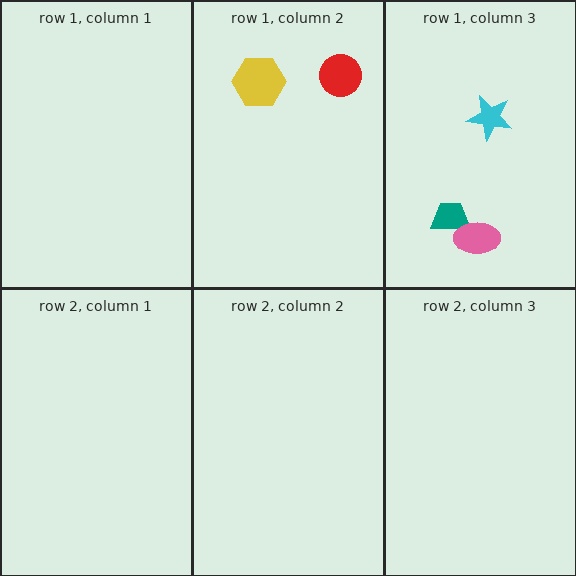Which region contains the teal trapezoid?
The row 1, column 3 region.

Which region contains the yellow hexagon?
The row 1, column 2 region.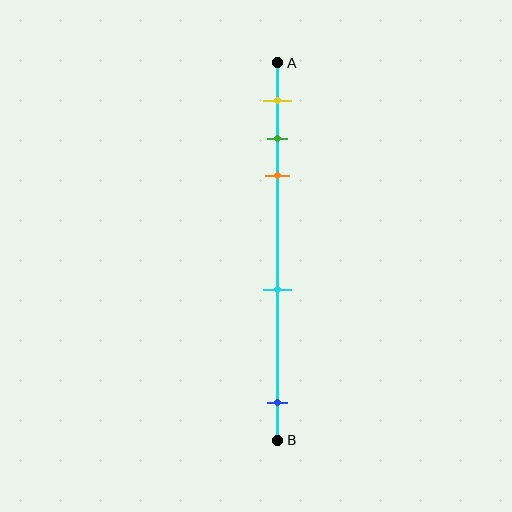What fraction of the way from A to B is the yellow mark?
The yellow mark is approximately 10% (0.1) of the way from A to B.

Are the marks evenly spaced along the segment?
No, the marks are not evenly spaced.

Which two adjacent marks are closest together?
The green and orange marks are the closest adjacent pair.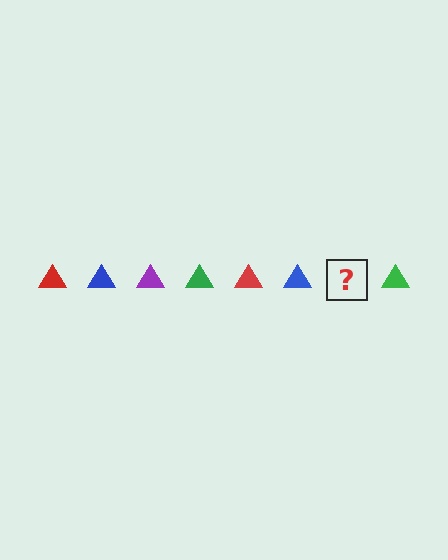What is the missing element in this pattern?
The missing element is a purple triangle.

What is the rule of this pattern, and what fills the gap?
The rule is that the pattern cycles through red, blue, purple, green triangles. The gap should be filled with a purple triangle.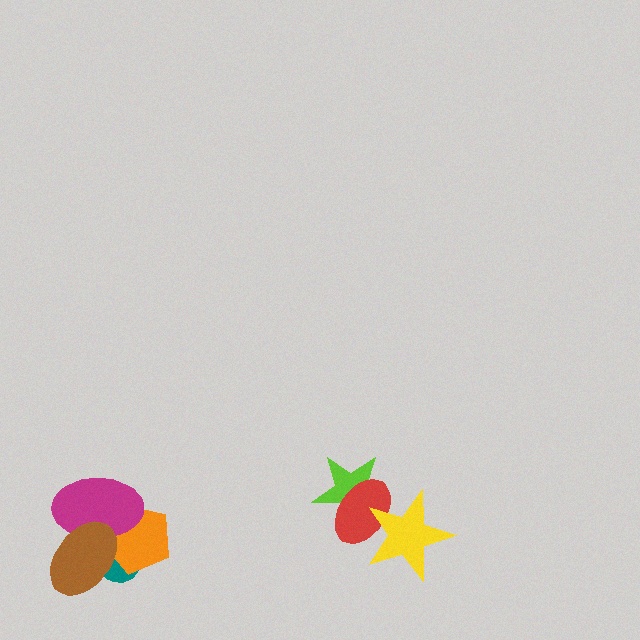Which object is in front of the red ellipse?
The yellow star is in front of the red ellipse.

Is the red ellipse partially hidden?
Yes, it is partially covered by another shape.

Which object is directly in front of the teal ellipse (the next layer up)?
The orange pentagon is directly in front of the teal ellipse.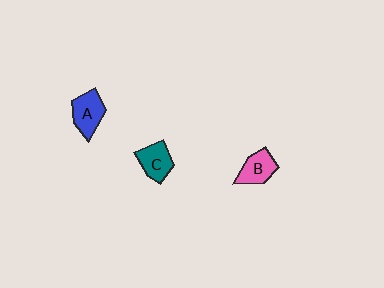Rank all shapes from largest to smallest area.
From largest to smallest: A (blue), B (pink), C (teal).